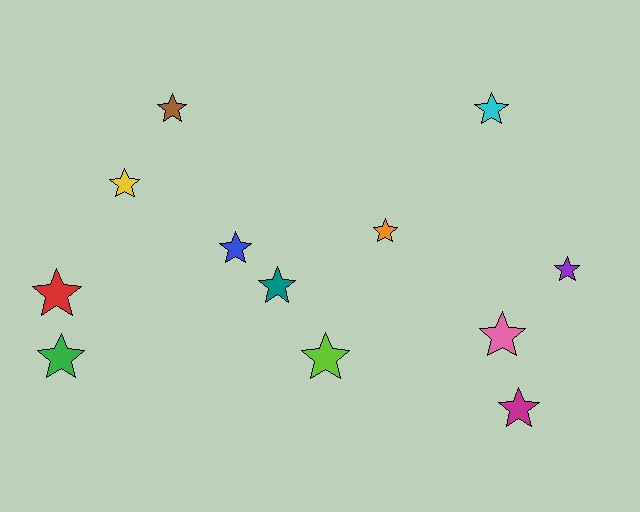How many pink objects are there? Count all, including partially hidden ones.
There is 1 pink object.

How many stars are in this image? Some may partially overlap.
There are 12 stars.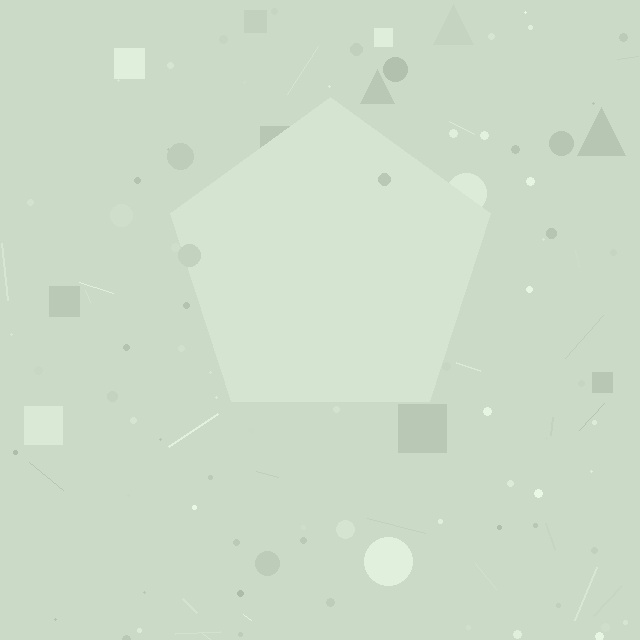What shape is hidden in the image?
A pentagon is hidden in the image.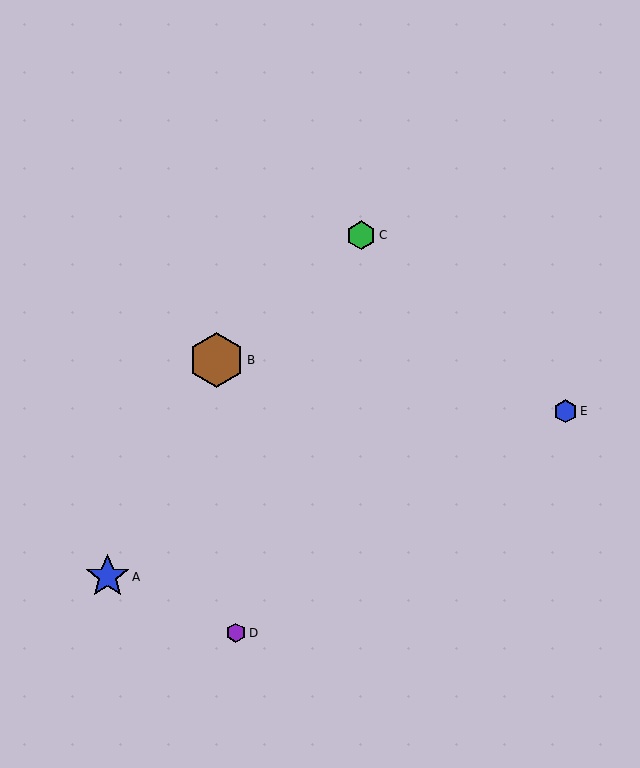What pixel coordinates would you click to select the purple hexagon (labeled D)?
Click at (236, 633) to select the purple hexagon D.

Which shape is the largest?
The brown hexagon (labeled B) is the largest.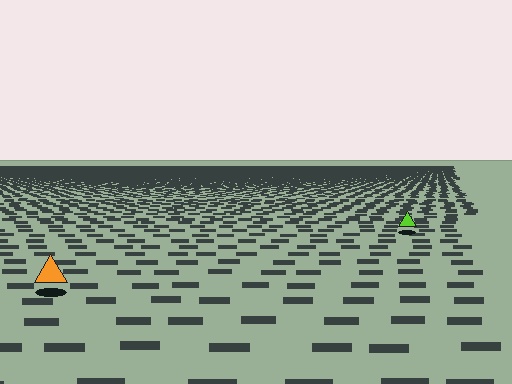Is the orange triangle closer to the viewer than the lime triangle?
Yes. The orange triangle is closer — you can tell from the texture gradient: the ground texture is coarser near it.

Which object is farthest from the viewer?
The lime triangle is farthest from the viewer. It appears smaller and the ground texture around it is denser.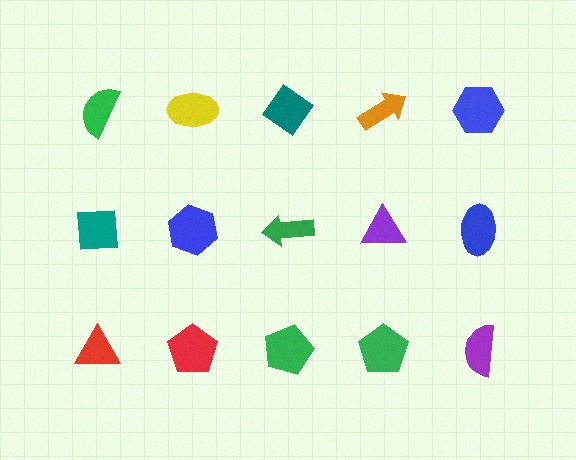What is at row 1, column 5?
A blue hexagon.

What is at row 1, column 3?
A teal diamond.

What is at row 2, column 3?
A green arrow.